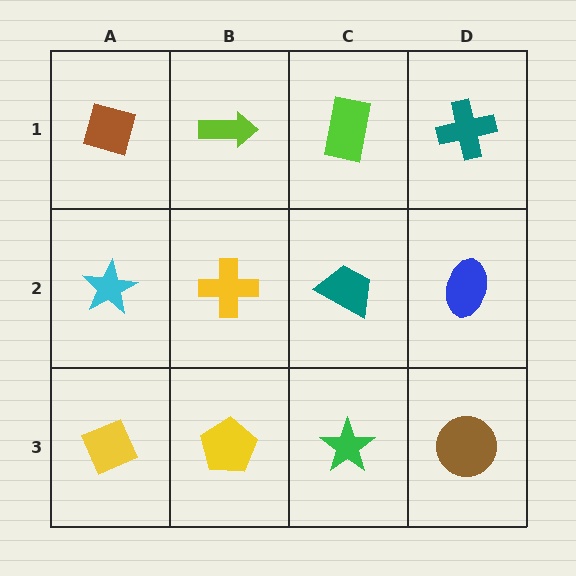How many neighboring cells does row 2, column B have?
4.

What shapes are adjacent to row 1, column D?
A blue ellipse (row 2, column D), a lime rectangle (row 1, column C).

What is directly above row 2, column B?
A lime arrow.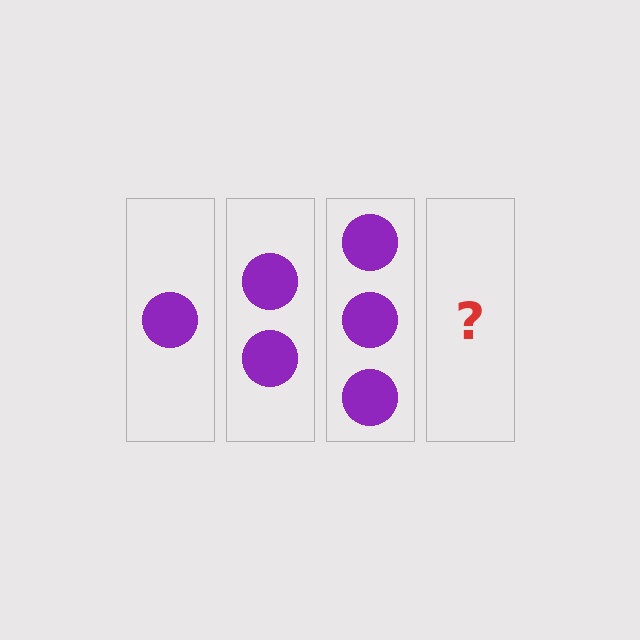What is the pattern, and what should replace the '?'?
The pattern is that each step adds one more circle. The '?' should be 4 circles.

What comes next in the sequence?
The next element should be 4 circles.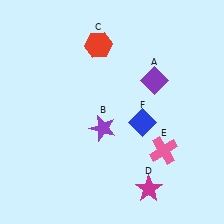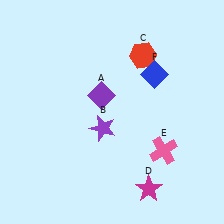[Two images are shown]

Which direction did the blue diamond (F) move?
The blue diamond (F) moved up.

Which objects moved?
The objects that moved are: the purple diamond (A), the red hexagon (C), the blue diamond (F).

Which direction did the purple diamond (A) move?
The purple diamond (A) moved left.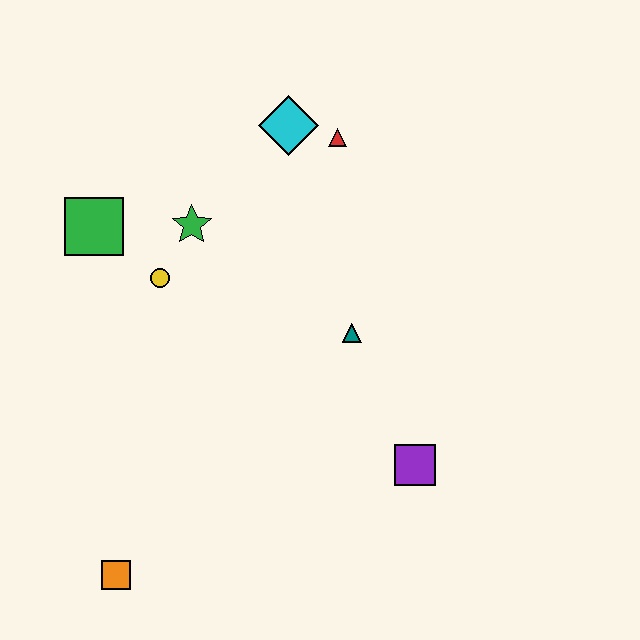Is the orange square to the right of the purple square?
No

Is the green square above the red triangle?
No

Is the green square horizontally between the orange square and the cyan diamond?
No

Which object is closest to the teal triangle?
The purple square is closest to the teal triangle.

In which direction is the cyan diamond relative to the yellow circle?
The cyan diamond is above the yellow circle.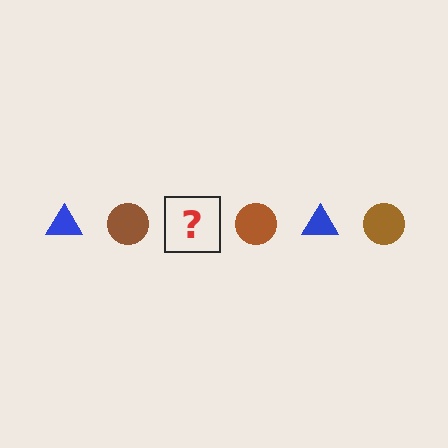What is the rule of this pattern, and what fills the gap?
The rule is that the pattern alternates between blue triangle and brown circle. The gap should be filled with a blue triangle.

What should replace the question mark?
The question mark should be replaced with a blue triangle.